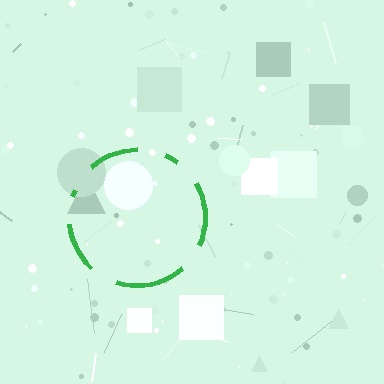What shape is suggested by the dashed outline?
The dashed outline suggests a circle.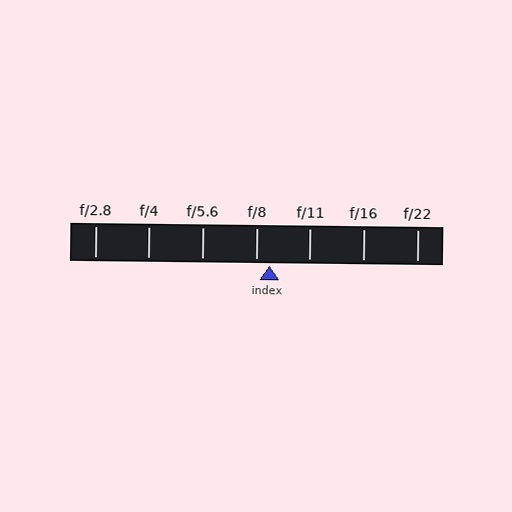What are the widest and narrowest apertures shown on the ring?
The widest aperture shown is f/2.8 and the narrowest is f/22.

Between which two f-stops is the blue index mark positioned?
The index mark is between f/8 and f/11.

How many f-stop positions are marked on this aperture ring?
There are 7 f-stop positions marked.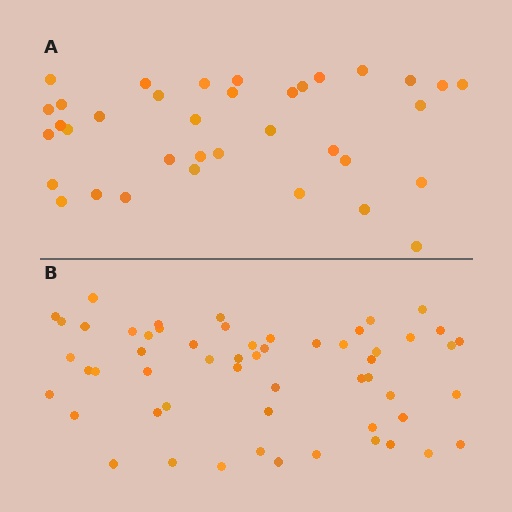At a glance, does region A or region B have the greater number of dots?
Region B (the bottom region) has more dots.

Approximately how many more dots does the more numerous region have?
Region B has approximately 20 more dots than region A.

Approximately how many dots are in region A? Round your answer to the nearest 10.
About 40 dots. (The exact count is 36, which rounds to 40.)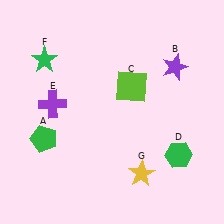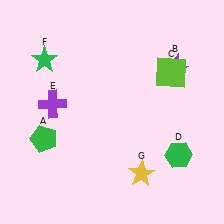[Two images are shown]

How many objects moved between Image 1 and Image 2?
1 object moved between the two images.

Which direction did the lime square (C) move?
The lime square (C) moved right.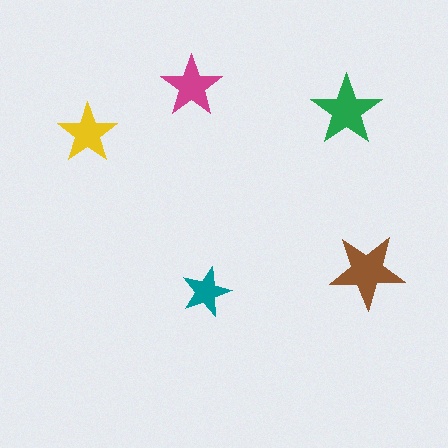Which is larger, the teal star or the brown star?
The brown one.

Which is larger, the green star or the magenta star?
The green one.